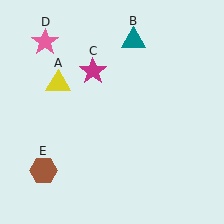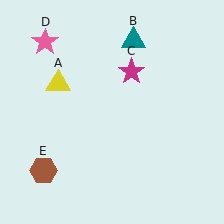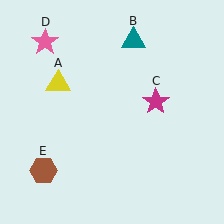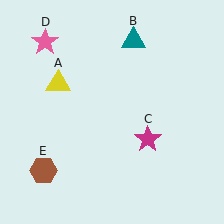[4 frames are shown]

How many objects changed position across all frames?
1 object changed position: magenta star (object C).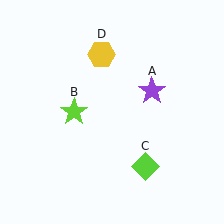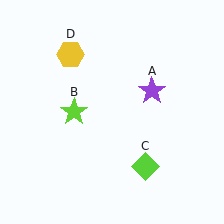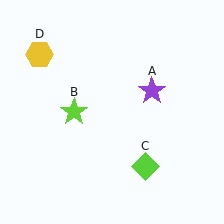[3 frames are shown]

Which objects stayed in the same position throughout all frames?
Purple star (object A) and lime star (object B) and lime diamond (object C) remained stationary.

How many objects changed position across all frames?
1 object changed position: yellow hexagon (object D).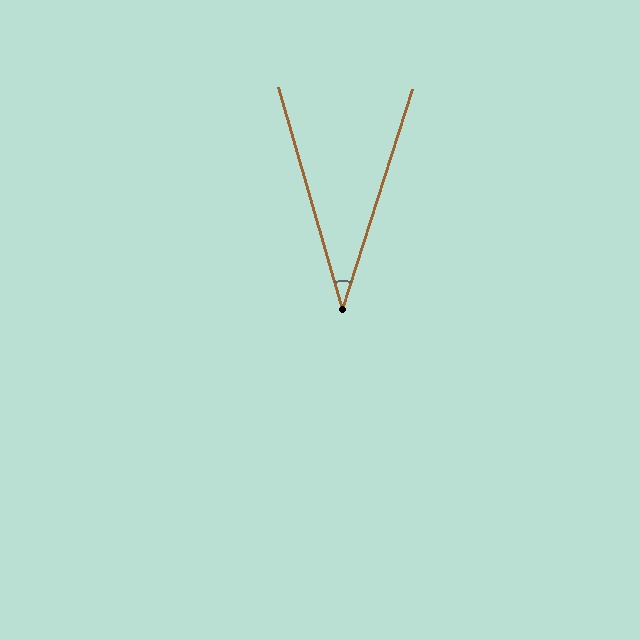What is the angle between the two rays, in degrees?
Approximately 34 degrees.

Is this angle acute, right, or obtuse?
It is acute.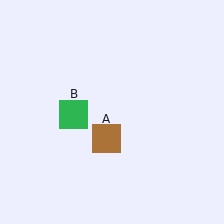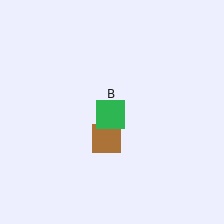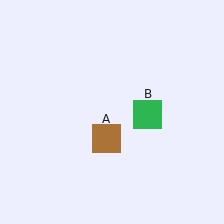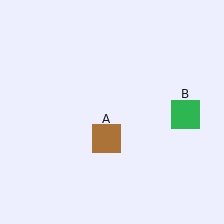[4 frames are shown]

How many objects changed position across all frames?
1 object changed position: green square (object B).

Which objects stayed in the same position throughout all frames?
Brown square (object A) remained stationary.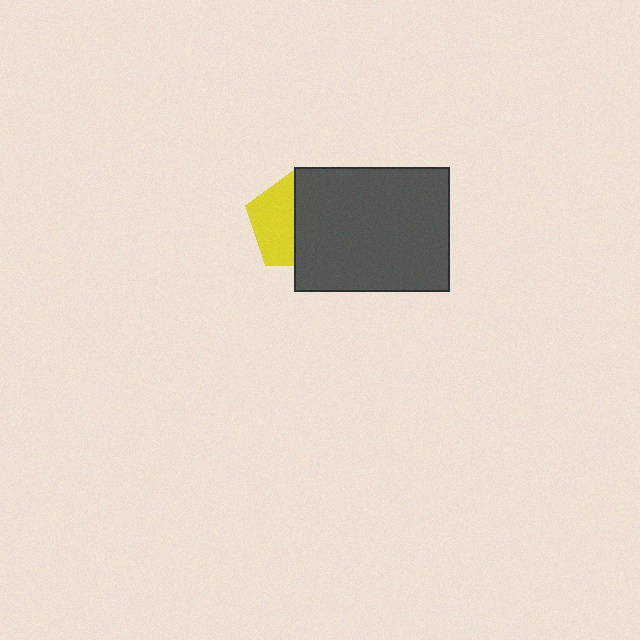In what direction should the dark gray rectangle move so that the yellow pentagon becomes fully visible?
The dark gray rectangle should move right. That is the shortest direction to clear the overlap and leave the yellow pentagon fully visible.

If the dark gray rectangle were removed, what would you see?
You would see the complete yellow pentagon.